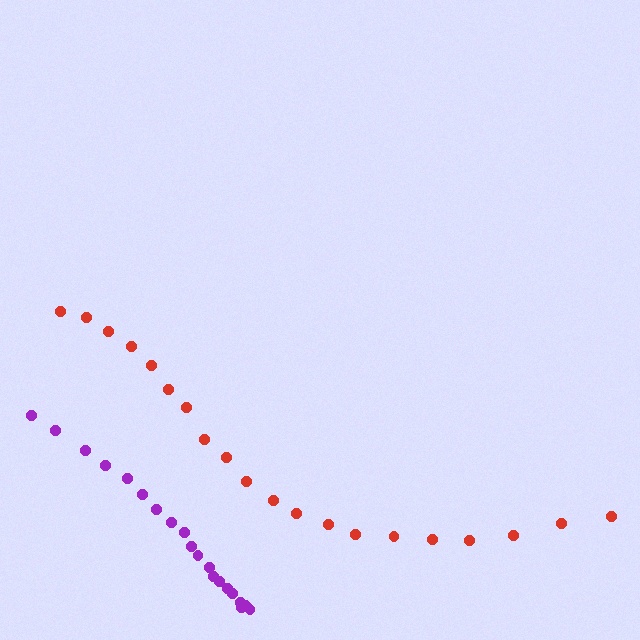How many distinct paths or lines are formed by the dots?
There are 2 distinct paths.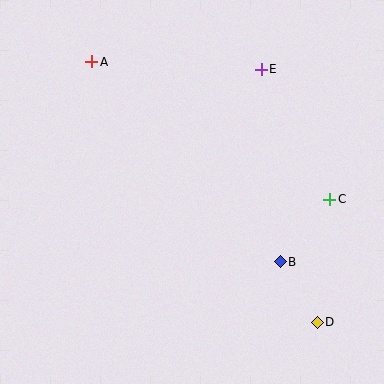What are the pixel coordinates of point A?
Point A is at (92, 62).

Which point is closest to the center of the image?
Point B at (280, 262) is closest to the center.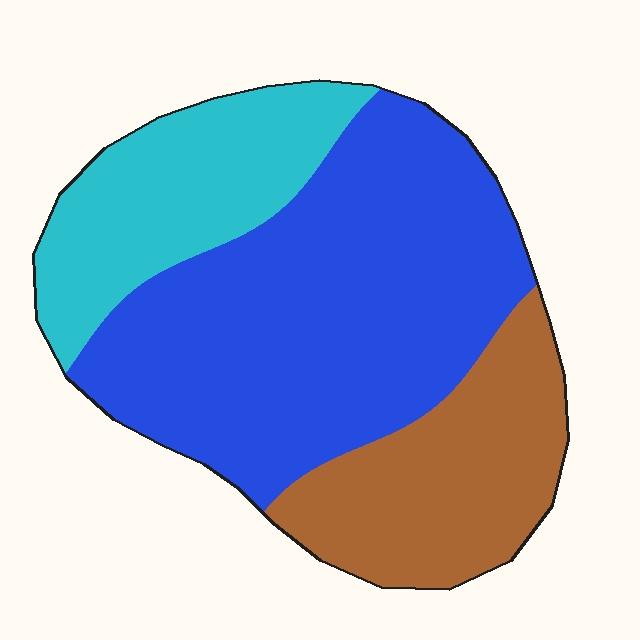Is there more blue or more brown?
Blue.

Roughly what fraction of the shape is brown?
Brown covers around 25% of the shape.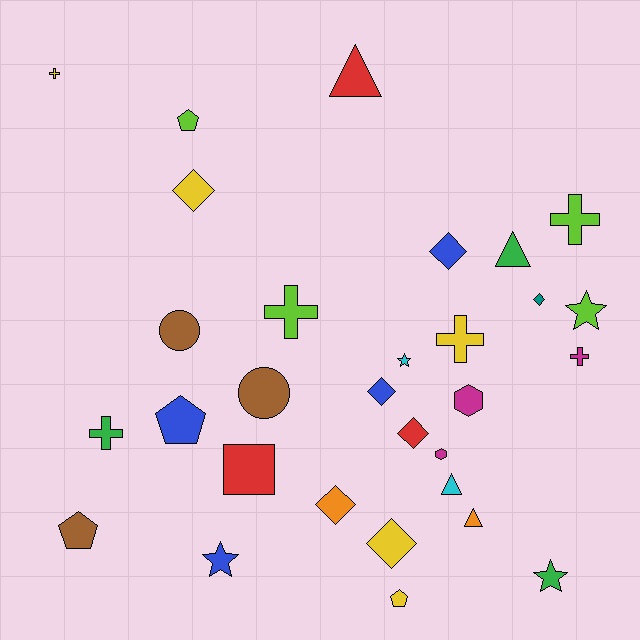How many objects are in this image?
There are 30 objects.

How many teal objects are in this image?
There is 1 teal object.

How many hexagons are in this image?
There are 2 hexagons.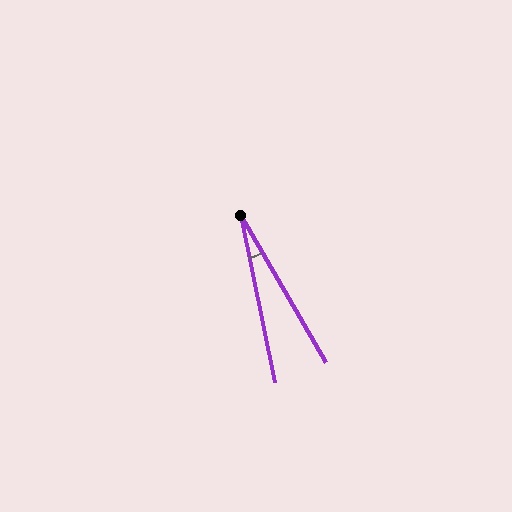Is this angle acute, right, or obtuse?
It is acute.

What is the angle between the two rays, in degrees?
Approximately 18 degrees.